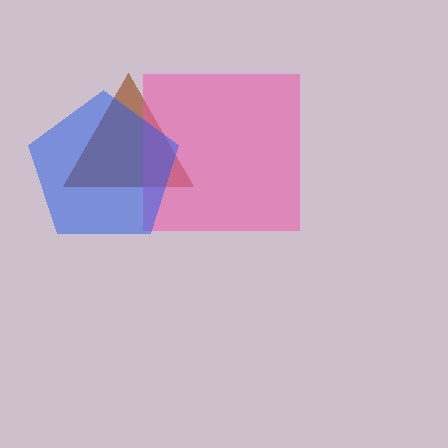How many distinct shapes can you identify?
There are 3 distinct shapes: a brown triangle, a pink square, a blue pentagon.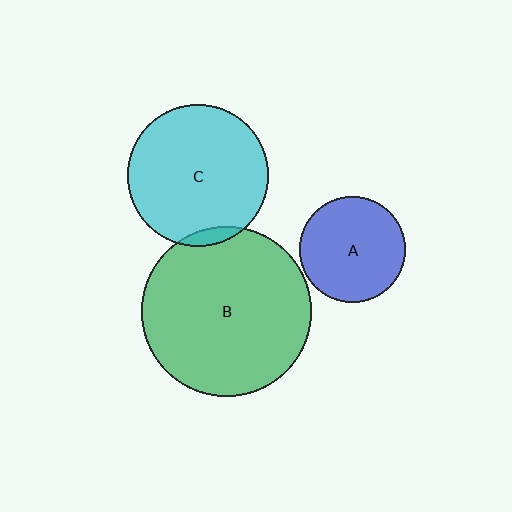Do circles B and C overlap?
Yes.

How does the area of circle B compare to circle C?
Approximately 1.4 times.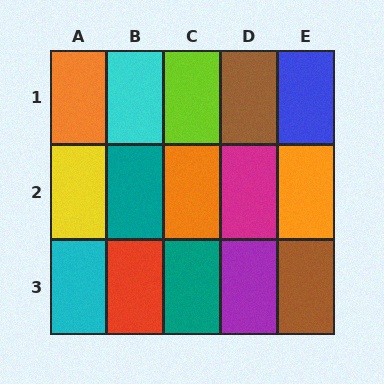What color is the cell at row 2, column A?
Yellow.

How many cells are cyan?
2 cells are cyan.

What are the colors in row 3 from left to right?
Cyan, red, teal, purple, brown.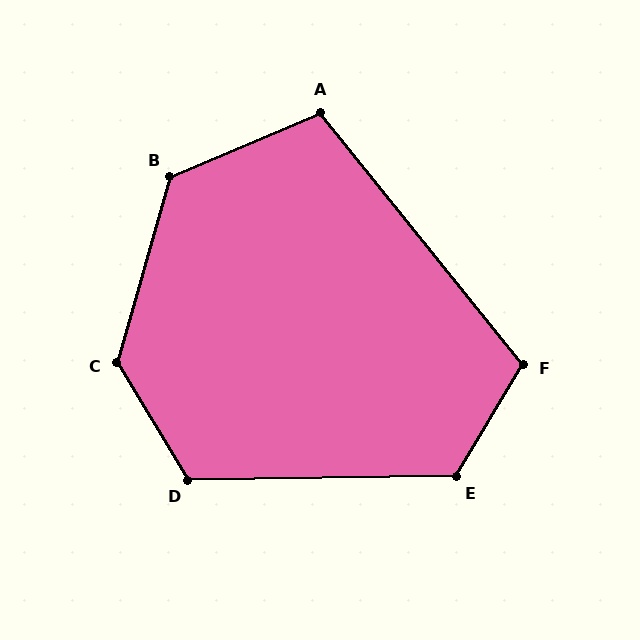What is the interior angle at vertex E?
Approximately 121 degrees (obtuse).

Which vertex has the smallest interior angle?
A, at approximately 106 degrees.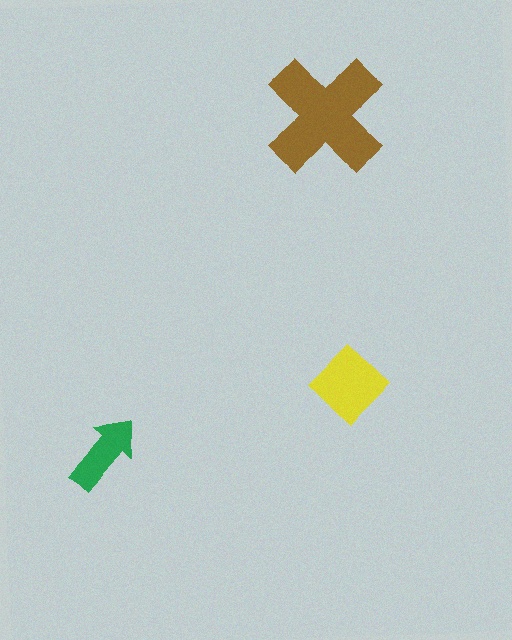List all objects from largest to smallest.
The brown cross, the yellow diamond, the green arrow.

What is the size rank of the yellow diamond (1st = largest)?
2nd.